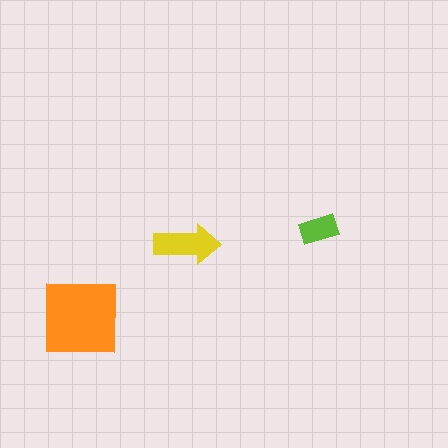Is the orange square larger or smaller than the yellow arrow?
Larger.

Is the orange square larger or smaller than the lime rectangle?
Larger.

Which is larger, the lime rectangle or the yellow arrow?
The yellow arrow.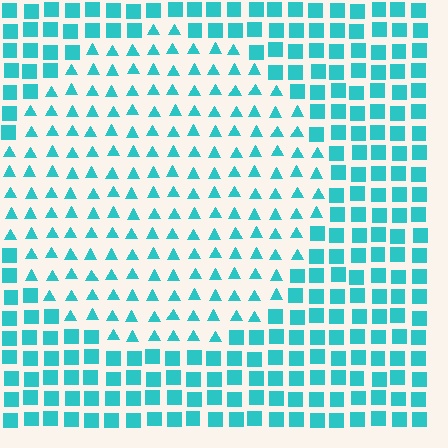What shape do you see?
I see a circle.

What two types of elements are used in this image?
The image uses triangles inside the circle region and squares outside it.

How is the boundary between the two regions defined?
The boundary is defined by a change in element shape: triangles inside vs. squares outside. All elements share the same color and spacing.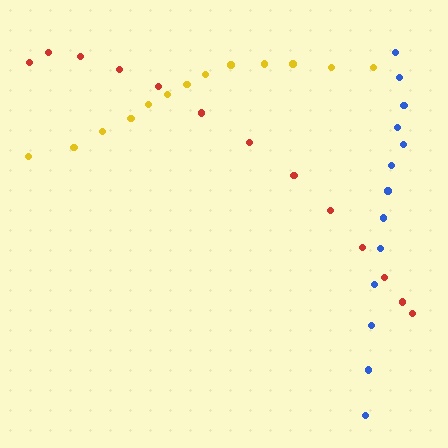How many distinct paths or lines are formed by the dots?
There are 3 distinct paths.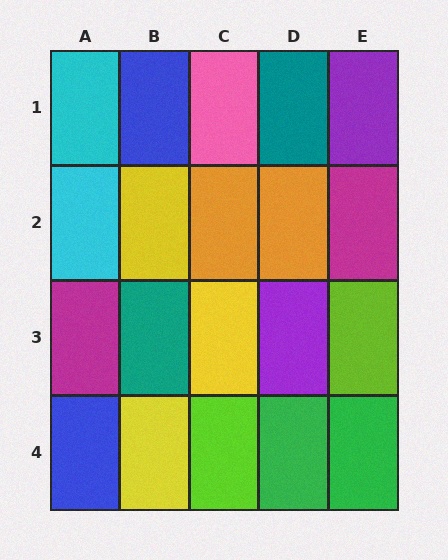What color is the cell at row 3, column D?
Purple.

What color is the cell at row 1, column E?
Purple.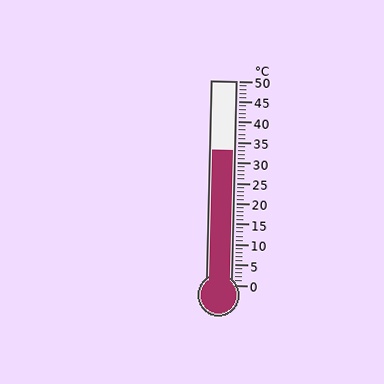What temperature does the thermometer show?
The thermometer shows approximately 33°C.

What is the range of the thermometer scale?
The thermometer scale ranges from 0°C to 50°C.